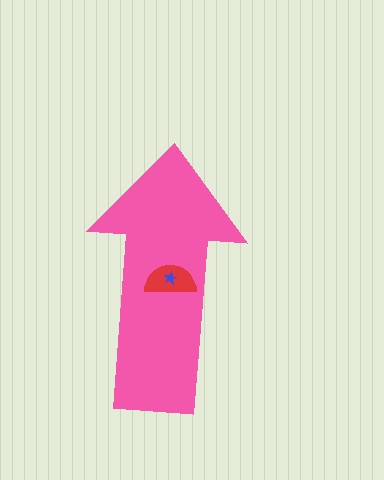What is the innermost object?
The blue star.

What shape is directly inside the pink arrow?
The red semicircle.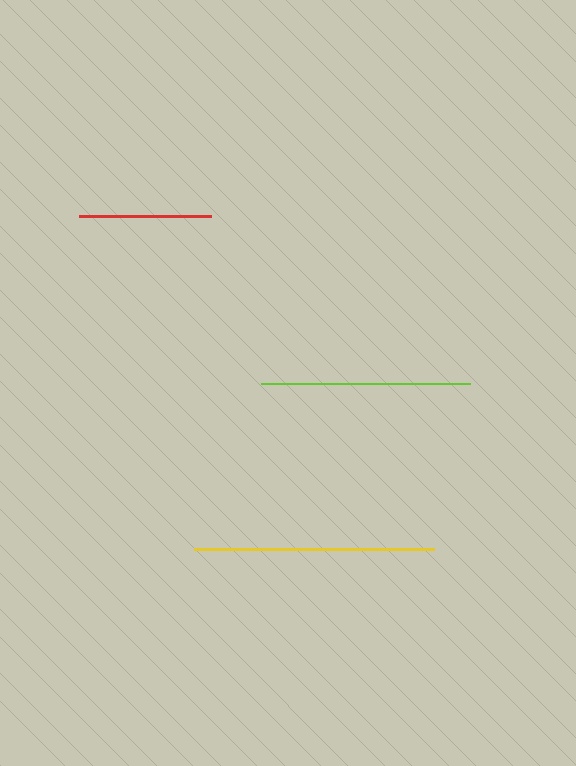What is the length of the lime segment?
The lime segment is approximately 209 pixels long.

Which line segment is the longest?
The yellow line is the longest at approximately 241 pixels.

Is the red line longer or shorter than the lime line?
The lime line is longer than the red line.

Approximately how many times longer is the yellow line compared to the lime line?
The yellow line is approximately 1.2 times the length of the lime line.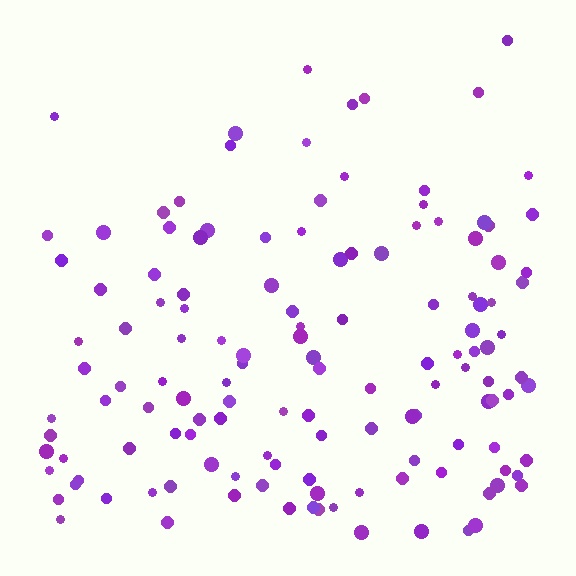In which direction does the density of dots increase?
From top to bottom, with the bottom side densest.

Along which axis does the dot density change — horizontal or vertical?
Vertical.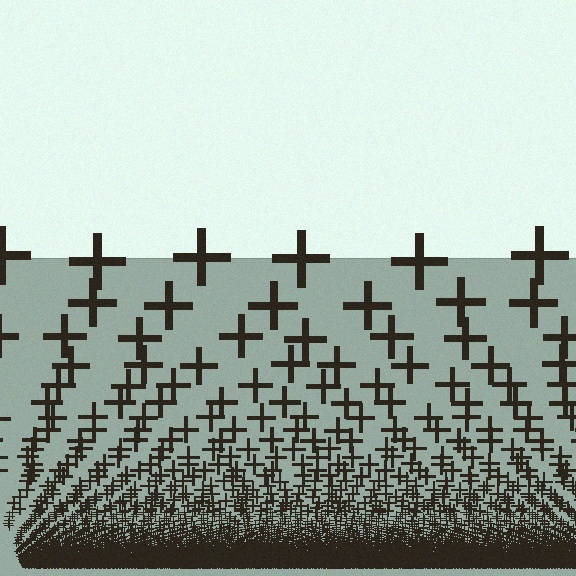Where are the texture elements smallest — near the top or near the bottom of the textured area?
Near the bottom.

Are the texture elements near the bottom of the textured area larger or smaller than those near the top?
Smaller. The gradient is inverted — elements near the bottom are smaller and denser.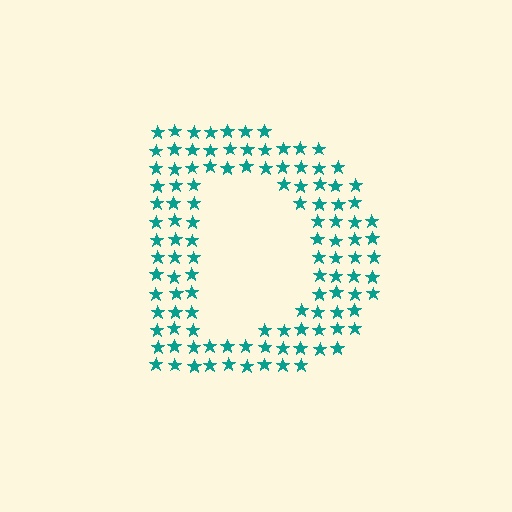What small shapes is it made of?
It is made of small stars.